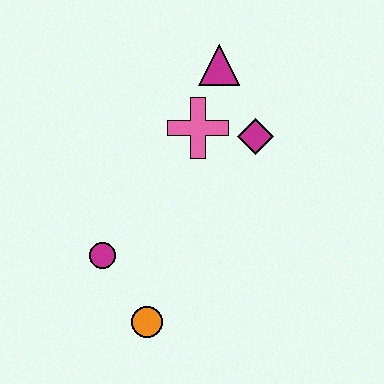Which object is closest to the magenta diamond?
The pink cross is closest to the magenta diamond.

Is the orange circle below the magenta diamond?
Yes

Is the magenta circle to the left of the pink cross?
Yes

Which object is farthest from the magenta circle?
The magenta triangle is farthest from the magenta circle.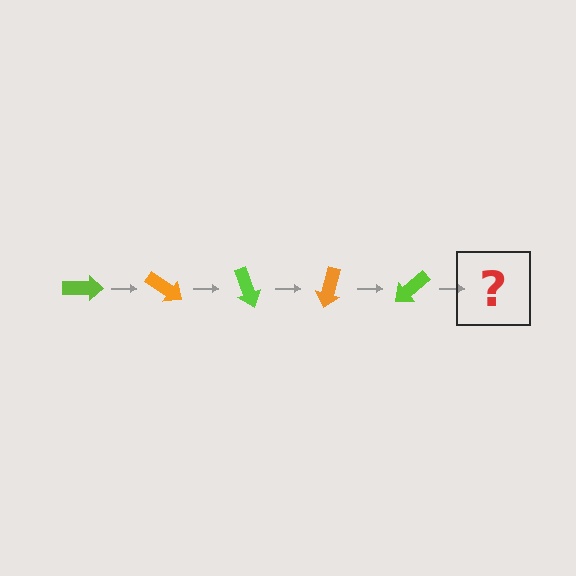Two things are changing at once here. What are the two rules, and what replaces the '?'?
The two rules are that it rotates 35 degrees each step and the color cycles through lime and orange. The '?' should be an orange arrow, rotated 175 degrees from the start.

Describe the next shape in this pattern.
It should be an orange arrow, rotated 175 degrees from the start.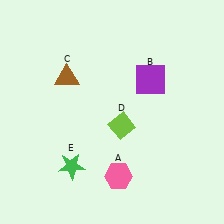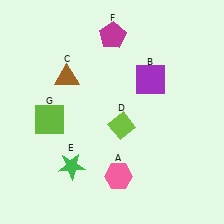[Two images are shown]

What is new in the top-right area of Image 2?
A magenta pentagon (F) was added in the top-right area of Image 2.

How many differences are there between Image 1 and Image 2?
There are 2 differences between the two images.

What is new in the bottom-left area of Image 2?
A lime square (G) was added in the bottom-left area of Image 2.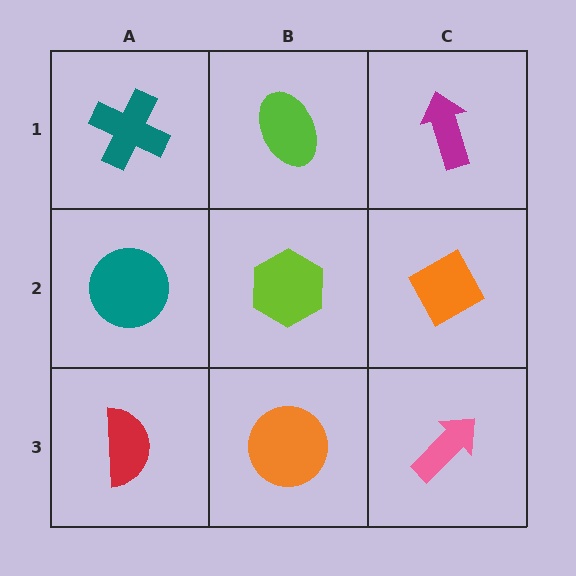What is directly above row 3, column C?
An orange diamond.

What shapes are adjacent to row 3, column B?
A lime hexagon (row 2, column B), a red semicircle (row 3, column A), a pink arrow (row 3, column C).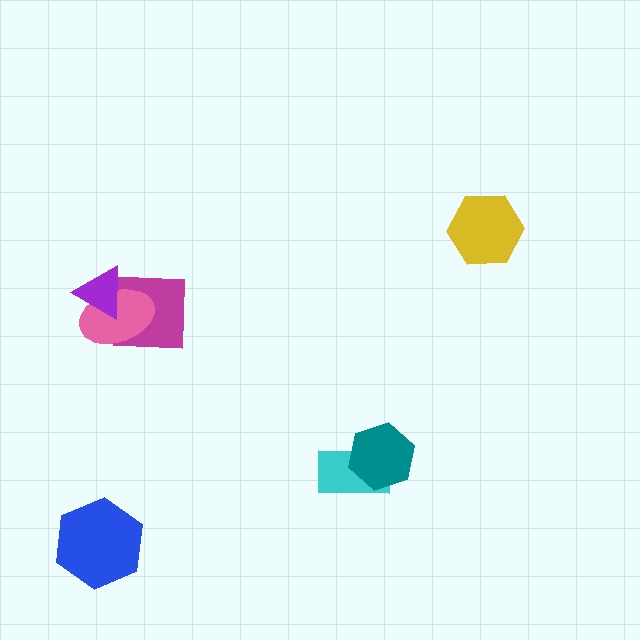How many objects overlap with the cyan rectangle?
1 object overlaps with the cyan rectangle.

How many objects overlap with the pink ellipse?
2 objects overlap with the pink ellipse.